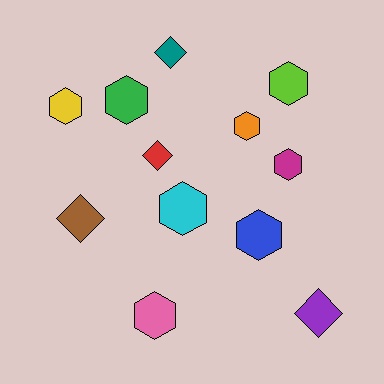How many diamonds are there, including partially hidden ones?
There are 4 diamonds.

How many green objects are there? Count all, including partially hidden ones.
There is 1 green object.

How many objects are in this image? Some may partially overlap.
There are 12 objects.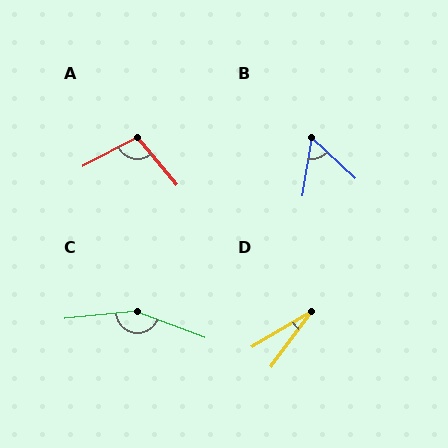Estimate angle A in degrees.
Approximately 103 degrees.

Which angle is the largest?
C, at approximately 153 degrees.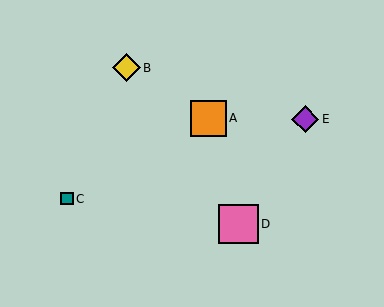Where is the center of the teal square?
The center of the teal square is at (67, 199).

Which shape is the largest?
The pink square (labeled D) is the largest.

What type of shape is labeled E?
Shape E is a purple diamond.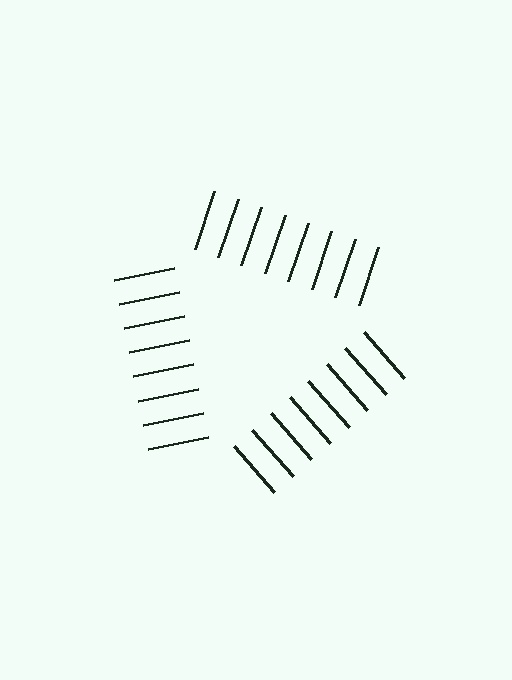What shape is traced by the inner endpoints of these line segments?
An illusory triangle — the line segments terminate on its edges but no continuous stroke is drawn.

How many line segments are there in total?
24 — 8 along each of the 3 edges.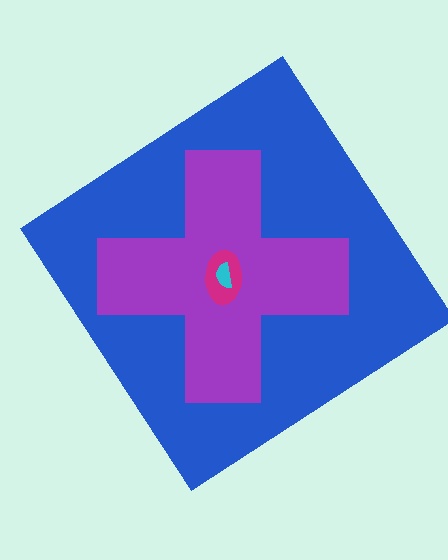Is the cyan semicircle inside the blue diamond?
Yes.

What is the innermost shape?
The cyan semicircle.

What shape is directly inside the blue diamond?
The purple cross.